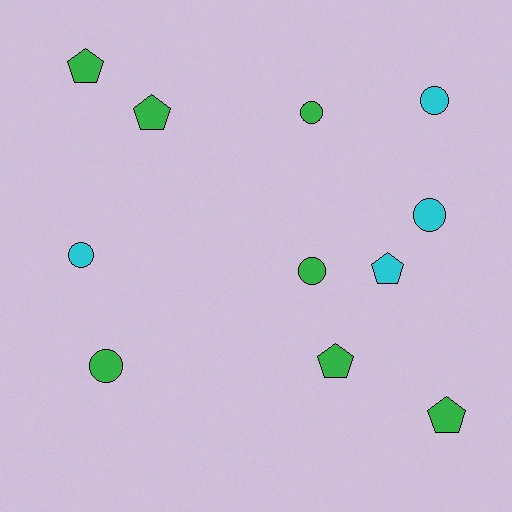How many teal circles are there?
There are no teal circles.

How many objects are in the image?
There are 11 objects.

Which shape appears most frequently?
Circle, with 6 objects.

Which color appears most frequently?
Green, with 7 objects.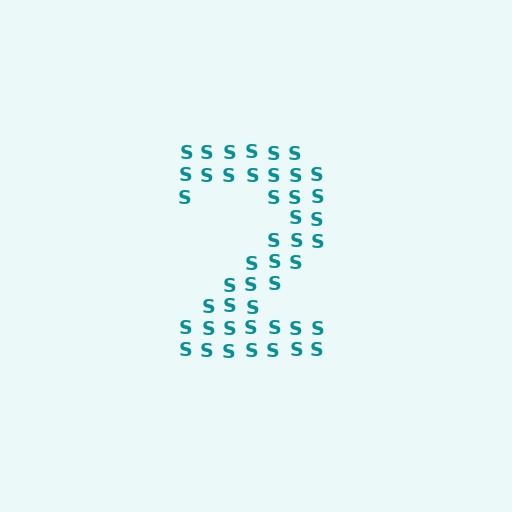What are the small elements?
The small elements are letter S's.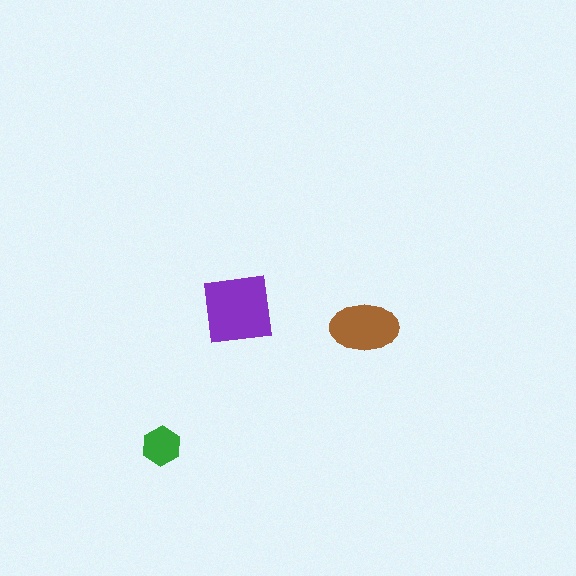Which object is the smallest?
The green hexagon.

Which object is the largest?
The purple square.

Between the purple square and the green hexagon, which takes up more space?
The purple square.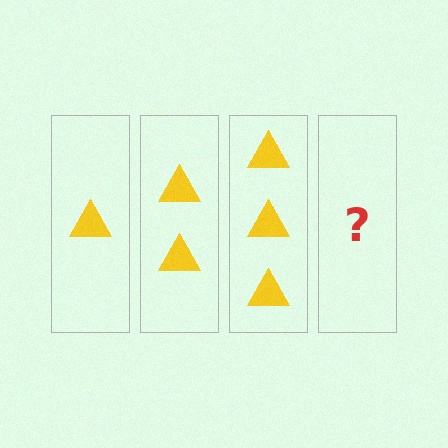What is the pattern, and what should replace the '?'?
The pattern is that each step adds one more triangle. The '?' should be 4 triangles.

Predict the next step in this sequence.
The next step is 4 triangles.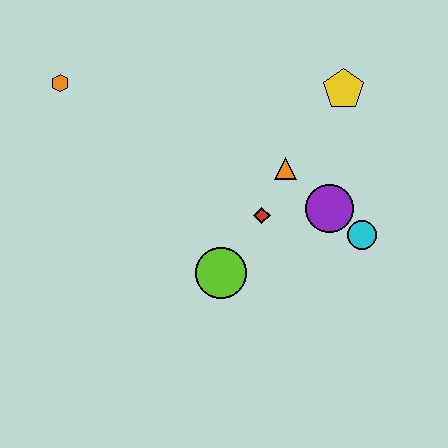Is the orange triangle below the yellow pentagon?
Yes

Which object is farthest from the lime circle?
The orange hexagon is farthest from the lime circle.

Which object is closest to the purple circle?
The cyan circle is closest to the purple circle.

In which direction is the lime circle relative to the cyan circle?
The lime circle is to the left of the cyan circle.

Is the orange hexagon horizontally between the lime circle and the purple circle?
No